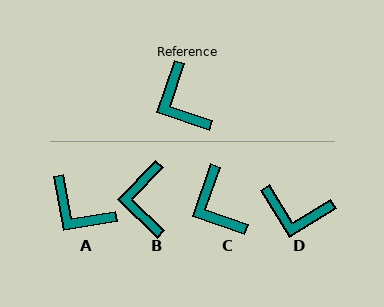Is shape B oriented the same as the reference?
No, it is off by about 25 degrees.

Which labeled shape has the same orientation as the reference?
C.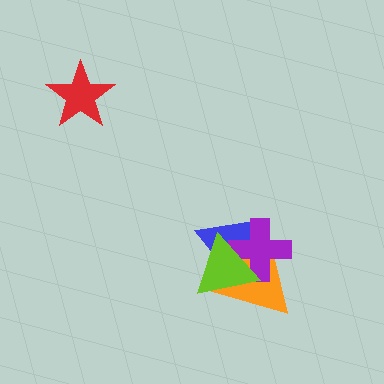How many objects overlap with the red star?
0 objects overlap with the red star.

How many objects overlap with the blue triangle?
3 objects overlap with the blue triangle.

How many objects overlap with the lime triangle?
3 objects overlap with the lime triangle.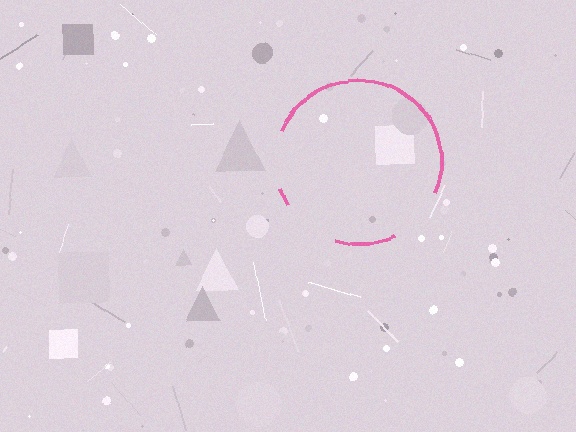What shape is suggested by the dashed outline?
The dashed outline suggests a circle.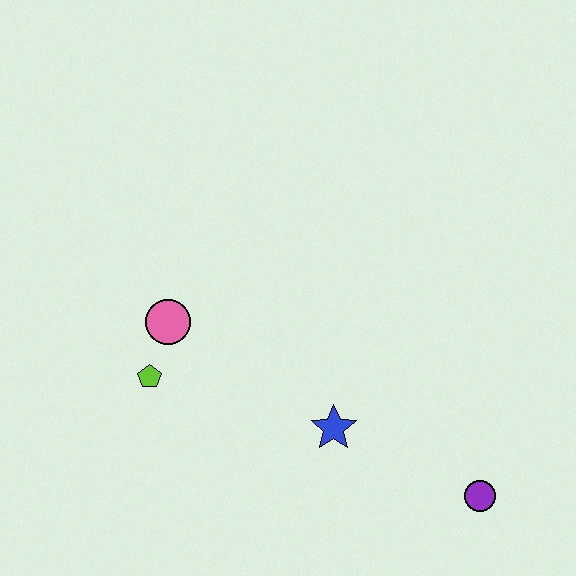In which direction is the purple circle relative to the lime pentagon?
The purple circle is to the right of the lime pentagon.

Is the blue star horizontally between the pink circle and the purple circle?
Yes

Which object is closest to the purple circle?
The blue star is closest to the purple circle.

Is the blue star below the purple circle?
No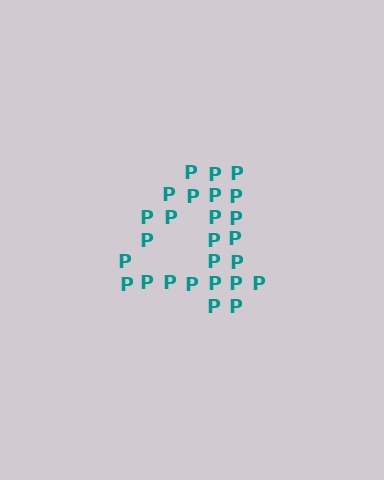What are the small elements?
The small elements are letter P's.